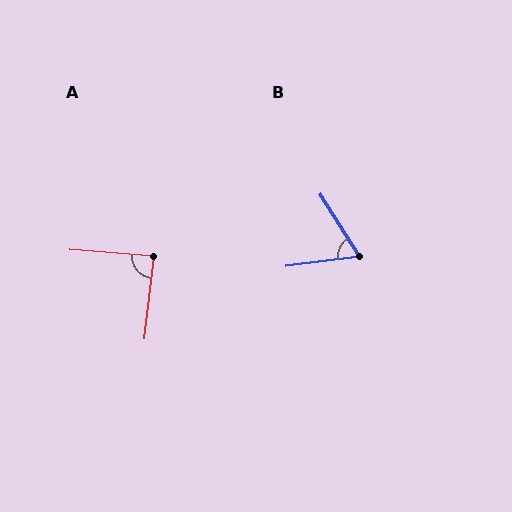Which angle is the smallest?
B, at approximately 66 degrees.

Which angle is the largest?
A, at approximately 88 degrees.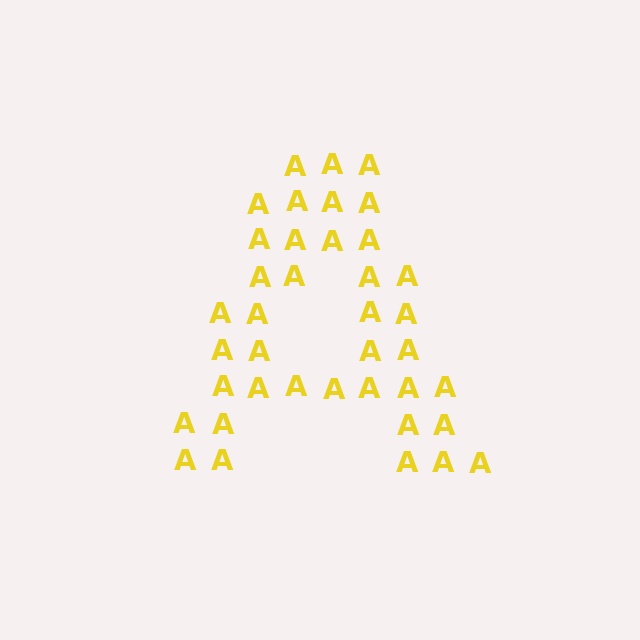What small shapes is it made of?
It is made of small letter A's.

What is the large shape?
The large shape is the letter A.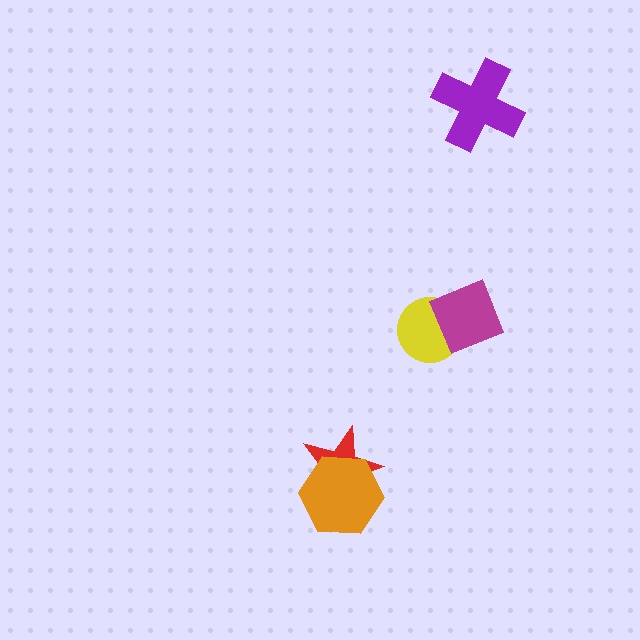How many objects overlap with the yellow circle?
1 object overlaps with the yellow circle.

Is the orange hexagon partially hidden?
No, no other shape covers it.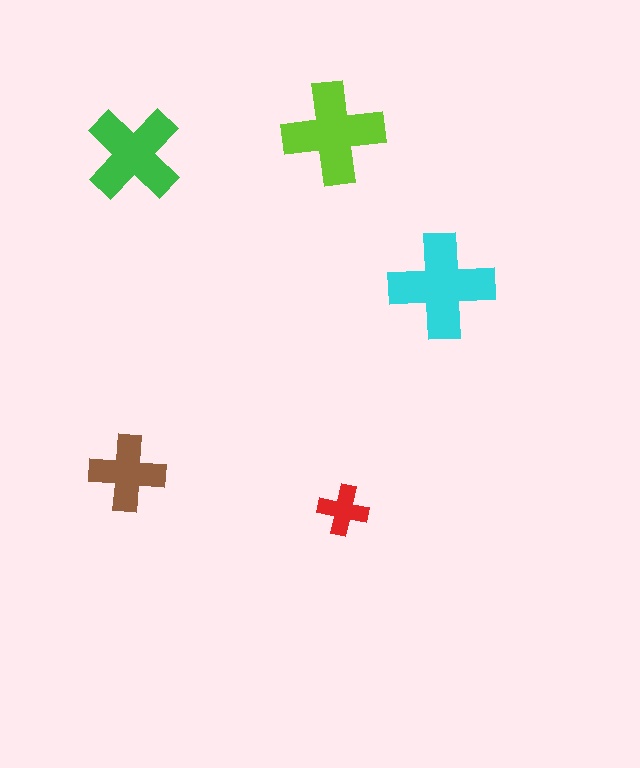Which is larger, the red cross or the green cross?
The green one.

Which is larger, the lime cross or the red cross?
The lime one.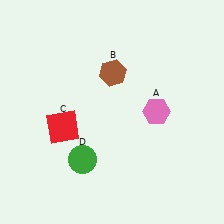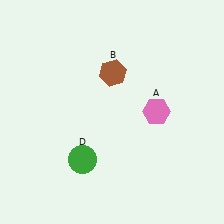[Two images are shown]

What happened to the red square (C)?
The red square (C) was removed in Image 2. It was in the bottom-left area of Image 1.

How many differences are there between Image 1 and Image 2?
There is 1 difference between the two images.